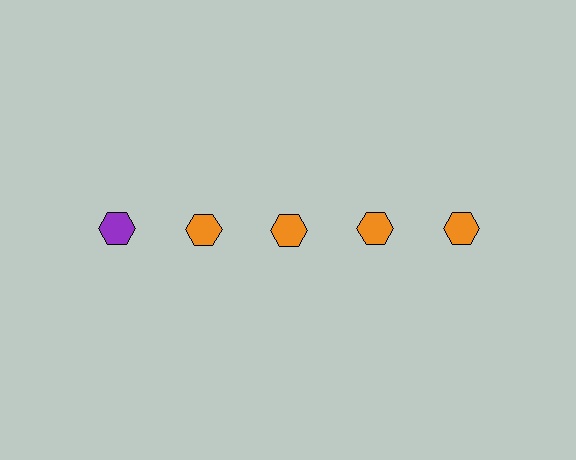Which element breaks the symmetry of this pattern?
The purple hexagon in the top row, leftmost column breaks the symmetry. All other shapes are orange hexagons.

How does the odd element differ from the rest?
It has a different color: purple instead of orange.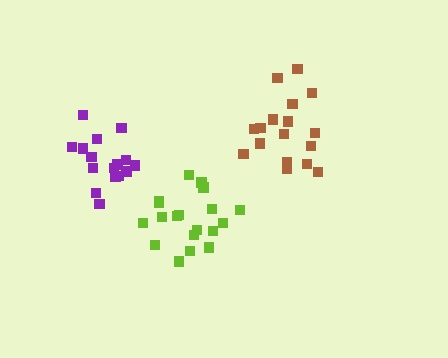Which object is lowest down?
The lime cluster is bottommost.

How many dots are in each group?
Group 1: 17 dots, Group 2: 16 dots, Group 3: 19 dots (52 total).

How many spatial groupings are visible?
There are 3 spatial groupings.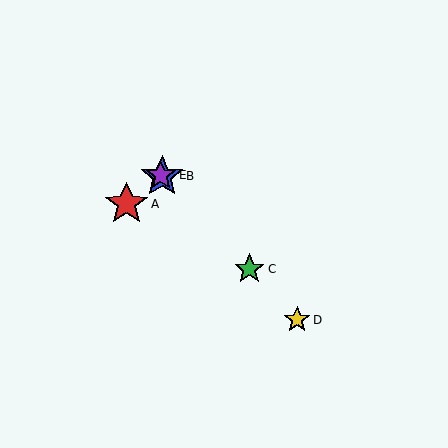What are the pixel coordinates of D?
Object D is at (297, 320).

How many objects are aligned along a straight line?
4 objects (B, C, D, E) are aligned along a straight line.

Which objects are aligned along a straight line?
Objects B, C, D, E are aligned along a straight line.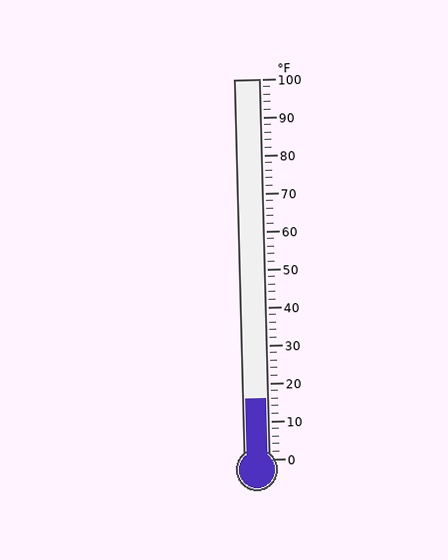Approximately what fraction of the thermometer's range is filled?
The thermometer is filled to approximately 15% of its range.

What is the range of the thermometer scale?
The thermometer scale ranges from 0°F to 100°F.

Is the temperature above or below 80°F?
The temperature is below 80°F.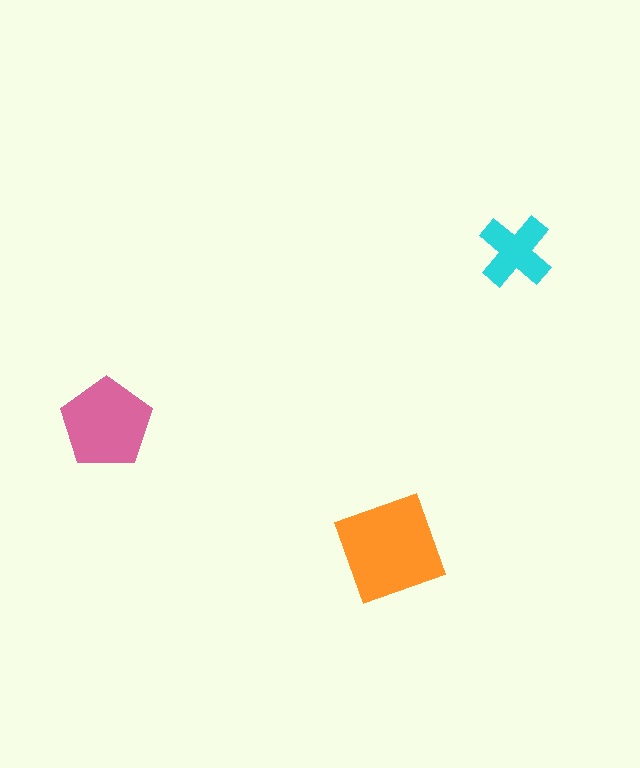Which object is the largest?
The orange square.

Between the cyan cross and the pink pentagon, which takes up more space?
The pink pentagon.